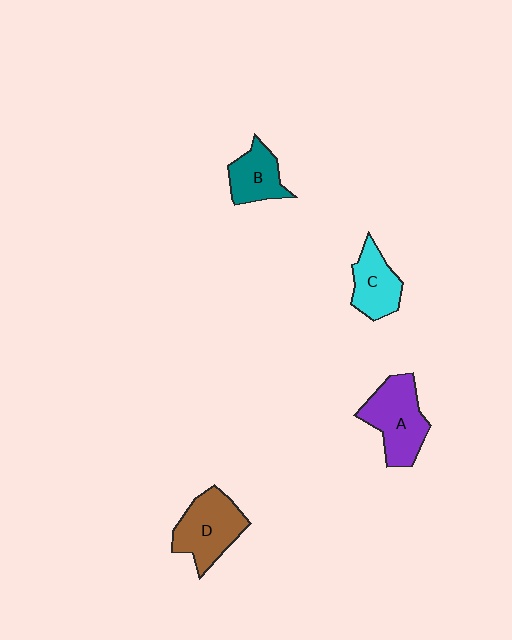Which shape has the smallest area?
Shape B (teal).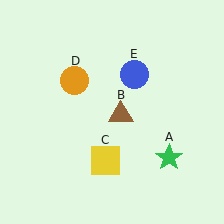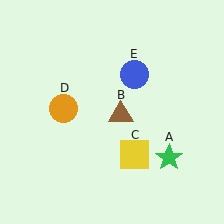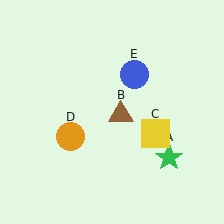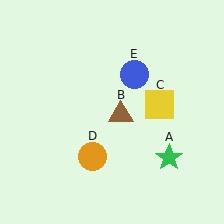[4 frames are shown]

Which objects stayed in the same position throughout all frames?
Green star (object A) and brown triangle (object B) and blue circle (object E) remained stationary.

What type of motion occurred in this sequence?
The yellow square (object C), orange circle (object D) rotated counterclockwise around the center of the scene.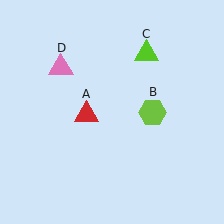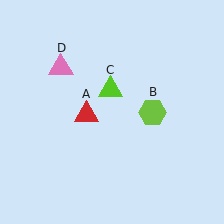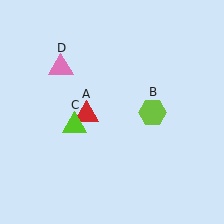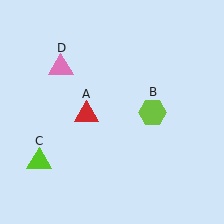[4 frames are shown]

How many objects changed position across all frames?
1 object changed position: lime triangle (object C).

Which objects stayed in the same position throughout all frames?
Red triangle (object A) and lime hexagon (object B) and pink triangle (object D) remained stationary.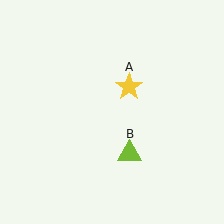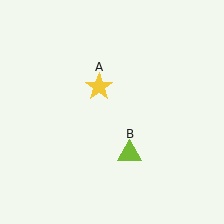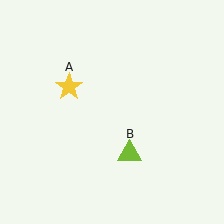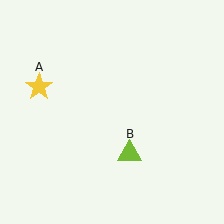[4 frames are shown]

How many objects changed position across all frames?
1 object changed position: yellow star (object A).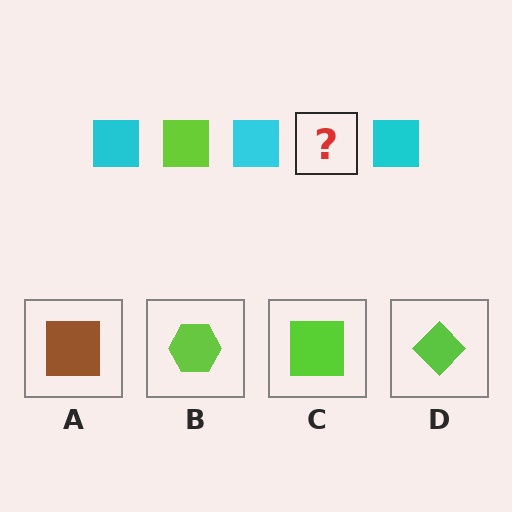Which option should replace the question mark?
Option C.